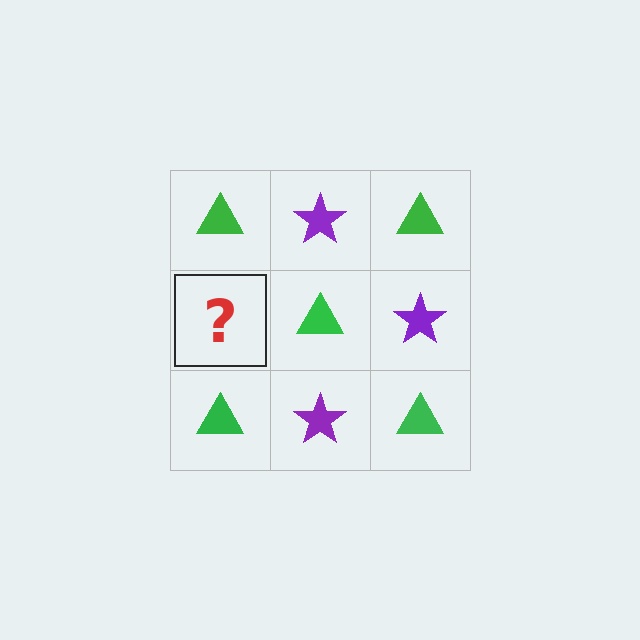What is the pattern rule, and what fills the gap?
The rule is that it alternates green triangle and purple star in a checkerboard pattern. The gap should be filled with a purple star.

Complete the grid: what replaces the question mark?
The question mark should be replaced with a purple star.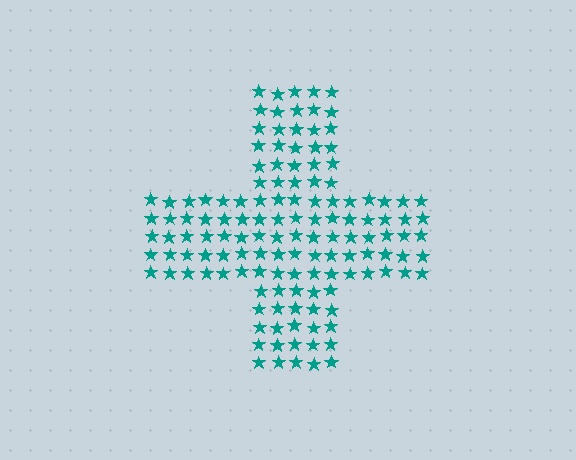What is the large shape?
The large shape is a cross.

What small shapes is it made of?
It is made of small stars.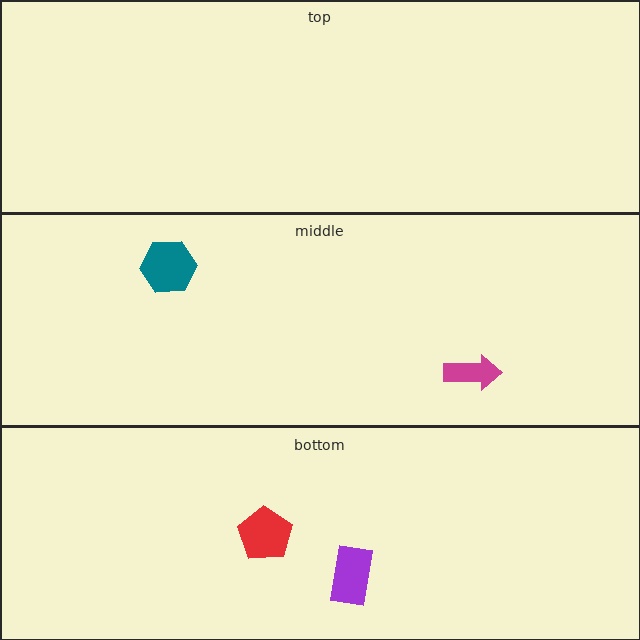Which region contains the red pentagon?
The bottom region.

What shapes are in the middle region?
The magenta arrow, the teal hexagon.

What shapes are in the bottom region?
The purple rectangle, the red pentagon.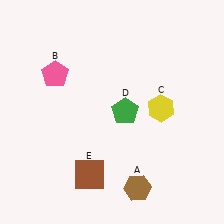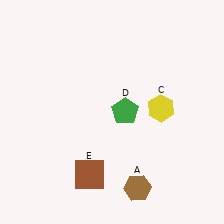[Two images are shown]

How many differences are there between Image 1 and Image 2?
There is 1 difference between the two images.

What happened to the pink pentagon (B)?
The pink pentagon (B) was removed in Image 2. It was in the top-left area of Image 1.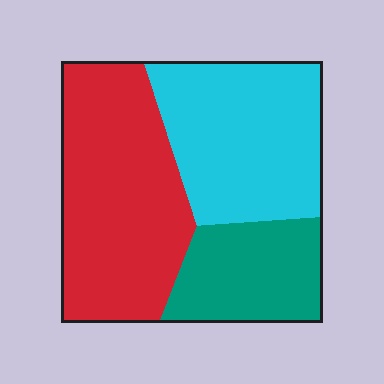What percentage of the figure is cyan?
Cyan covers 36% of the figure.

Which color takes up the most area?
Red, at roughly 45%.